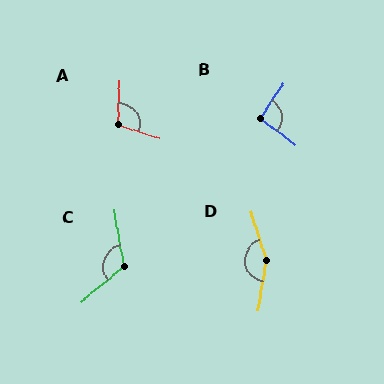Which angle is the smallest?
B, at approximately 93 degrees.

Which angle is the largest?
D, at approximately 154 degrees.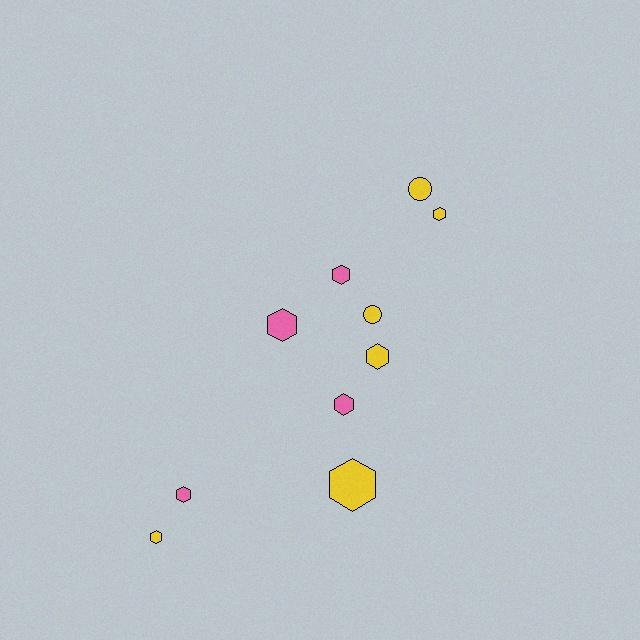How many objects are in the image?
There are 10 objects.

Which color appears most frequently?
Yellow, with 6 objects.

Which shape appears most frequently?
Hexagon, with 8 objects.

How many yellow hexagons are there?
There are 4 yellow hexagons.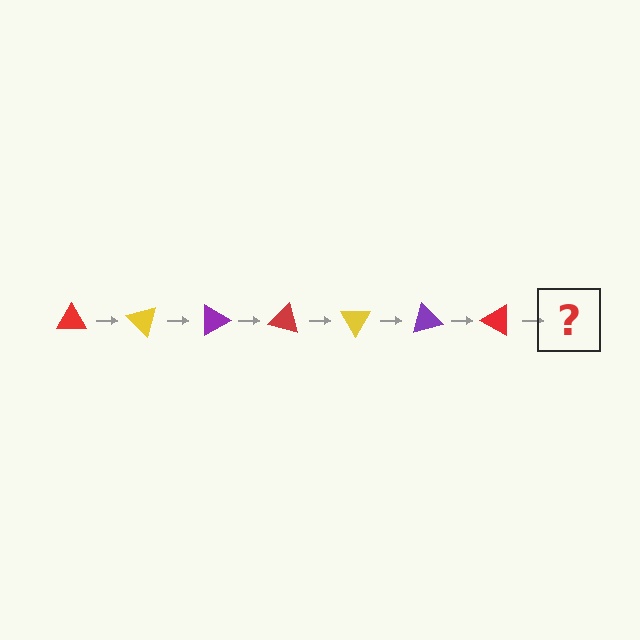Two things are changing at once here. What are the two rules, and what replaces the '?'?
The two rules are that it rotates 45 degrees each step and the color cycles through red, yellow, and purple. The '?' should be a yellow triangle, rotated 315 degrees from the start.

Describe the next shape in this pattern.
It should be a yellow triangle, rotated 315 degrees from the start.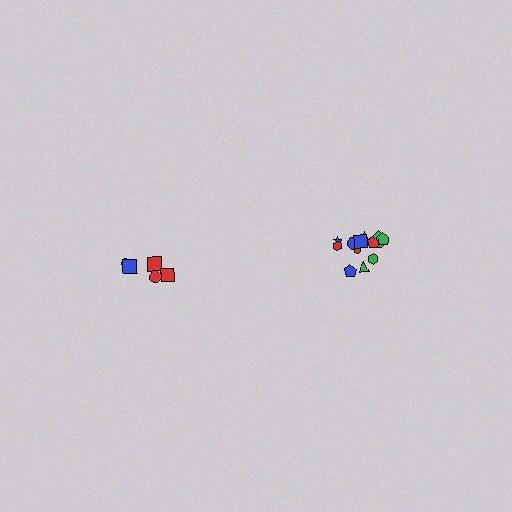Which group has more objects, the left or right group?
The right group.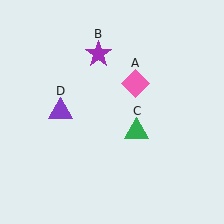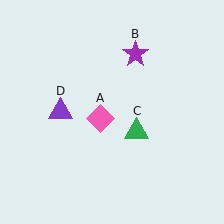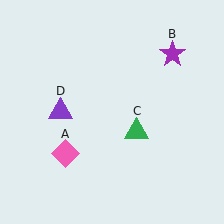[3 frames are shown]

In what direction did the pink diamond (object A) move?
The pink diamond (object A) moved down and to the left.